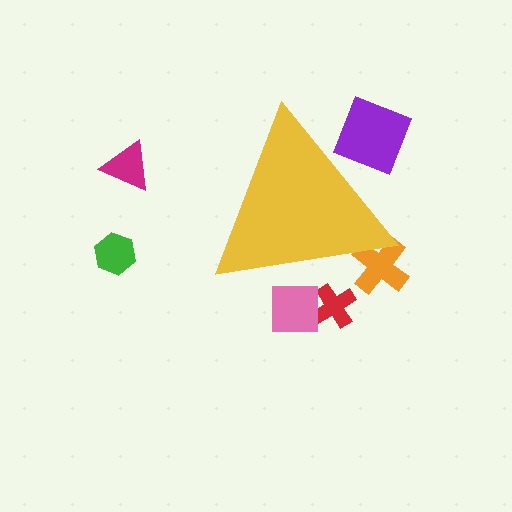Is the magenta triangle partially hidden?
No, the magenta triangle is fully visible.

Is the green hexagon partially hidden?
No, the green hexagon is fully visible.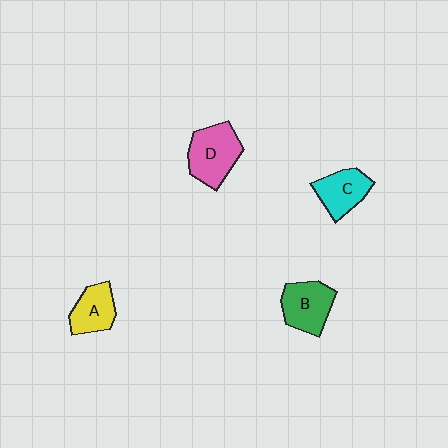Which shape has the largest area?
Shape D (pink).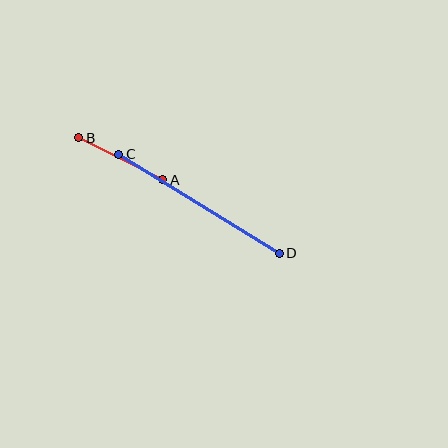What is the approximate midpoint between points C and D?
The midpoint is at approximately (199, 204) pixels.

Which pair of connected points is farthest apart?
Points C and D are farthest apart.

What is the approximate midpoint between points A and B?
The midpoint is at approximately (121, 159) pixels.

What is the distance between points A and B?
The distance is approximately 94 pixels.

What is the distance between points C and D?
The distance is approximately 189 pixels.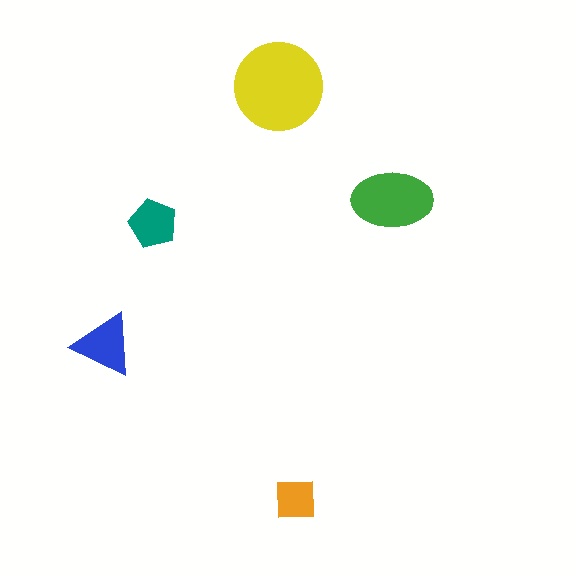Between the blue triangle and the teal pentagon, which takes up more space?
The blue triangle.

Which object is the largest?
The yellow circle.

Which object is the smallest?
The orange square.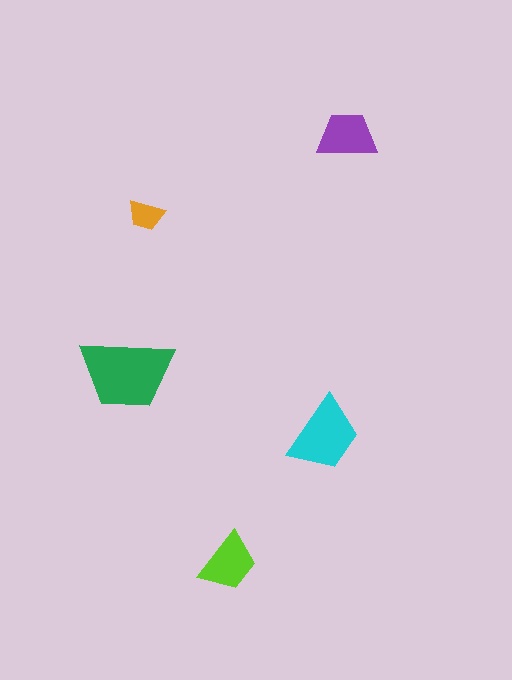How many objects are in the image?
There are 5 objects in the image.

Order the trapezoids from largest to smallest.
the green one, the cyan one, the lime one, the purple one, the orange one.